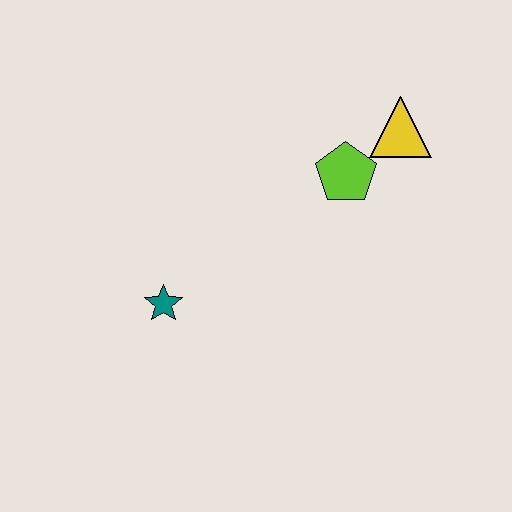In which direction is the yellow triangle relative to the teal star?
The yellow triangle is to the right of the teal star.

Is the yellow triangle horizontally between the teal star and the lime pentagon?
No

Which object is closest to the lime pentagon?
The yellow triangle is closest to the lime pentagon.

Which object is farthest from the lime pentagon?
The teal star is farthest from the lime pentagon.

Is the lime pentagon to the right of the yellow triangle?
No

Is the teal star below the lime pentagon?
Yes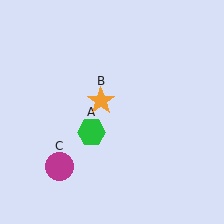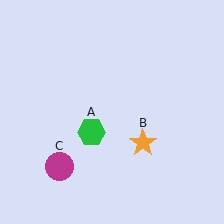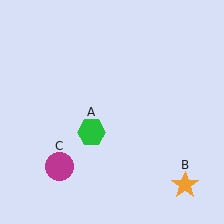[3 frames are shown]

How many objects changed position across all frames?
1 object changed position: orange star (object B).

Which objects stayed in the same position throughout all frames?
Green hexagon (object A) and magenta circle (object C) remained stationary.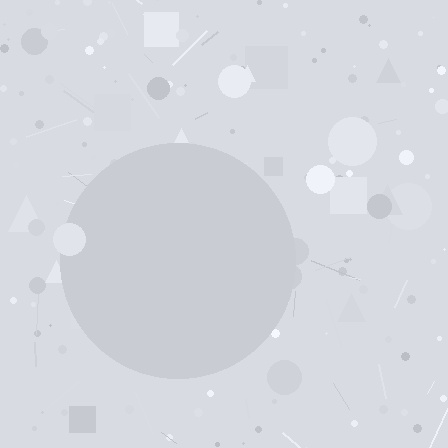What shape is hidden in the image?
A circle is hidden in the image.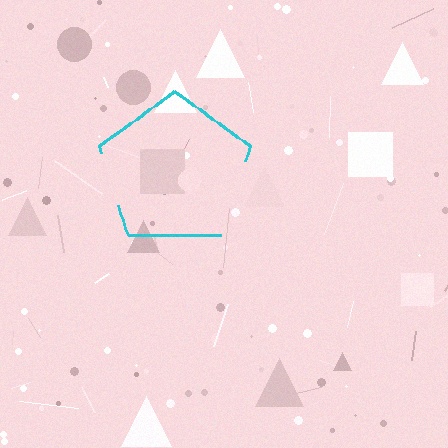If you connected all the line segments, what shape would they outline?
They would outline a pentagon.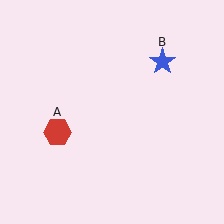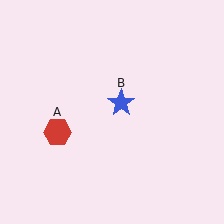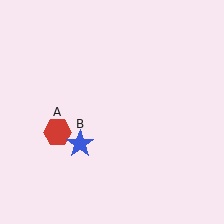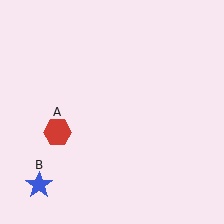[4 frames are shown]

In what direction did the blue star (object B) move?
The blue star (object B) moved down and to the left.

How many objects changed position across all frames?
1 object changed position: blue star (object B).